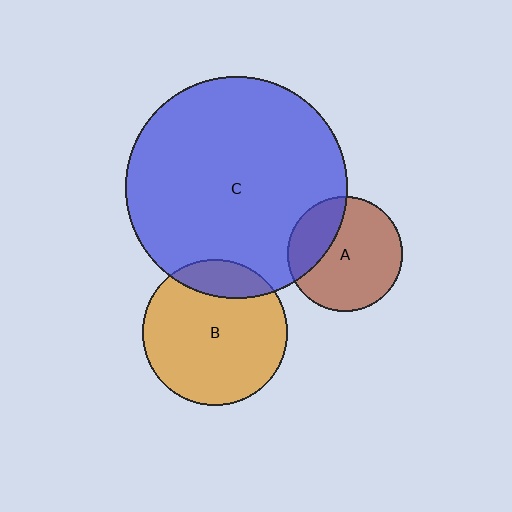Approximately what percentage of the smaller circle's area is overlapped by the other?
Approximately 25%.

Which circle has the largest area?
Circle C (blue).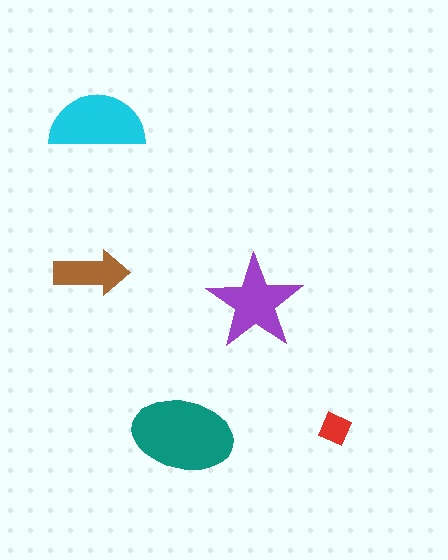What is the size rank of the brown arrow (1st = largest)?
4th.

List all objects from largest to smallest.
The teal ellipse, the cyan semicircle, the purple star, the brown arrow, the red diamond.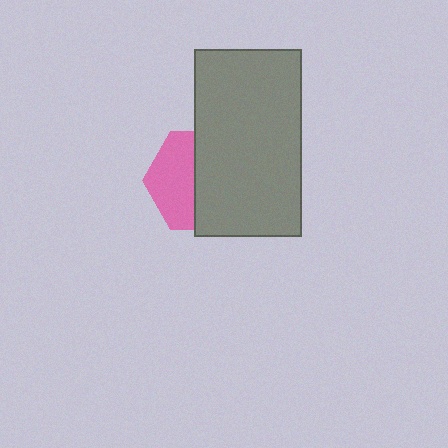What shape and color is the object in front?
The object in front is a gray rectangle.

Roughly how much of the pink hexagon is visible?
A small part of it is visible (roughly 44%).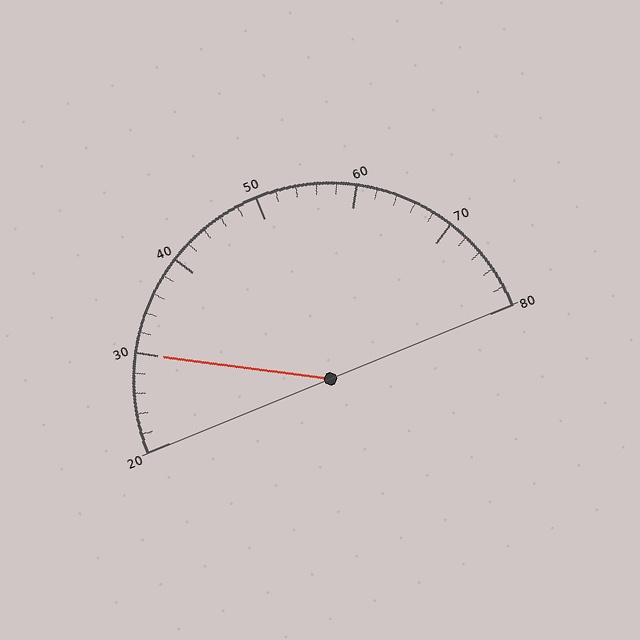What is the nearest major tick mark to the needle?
The nearest major tick mark is 30.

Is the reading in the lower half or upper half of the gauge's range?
The reading is in the lower half of the range (20 to 80).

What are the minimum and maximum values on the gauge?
The gauge ranges from 20 to 80.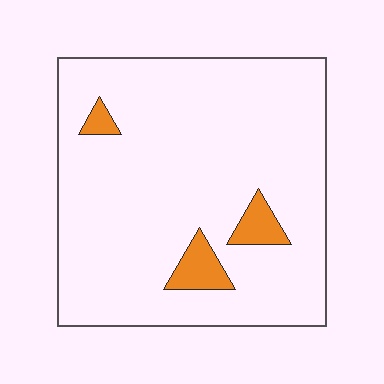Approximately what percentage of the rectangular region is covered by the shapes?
Approximately 5%.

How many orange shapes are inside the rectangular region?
3.